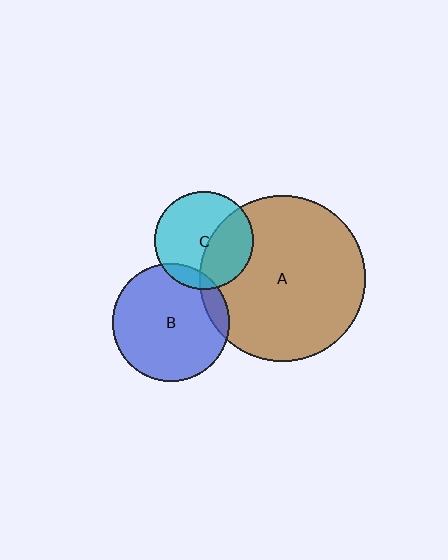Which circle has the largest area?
Circle A (brown).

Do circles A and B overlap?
Yes.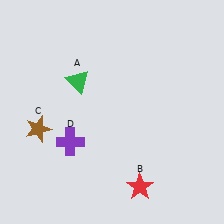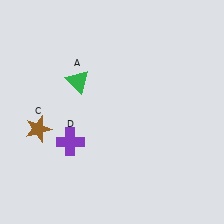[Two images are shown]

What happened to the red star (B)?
The red star (B) was removed in Image 2. It was in the bottom-right area of Image 1.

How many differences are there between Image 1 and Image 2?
There is 1 difference between the two images.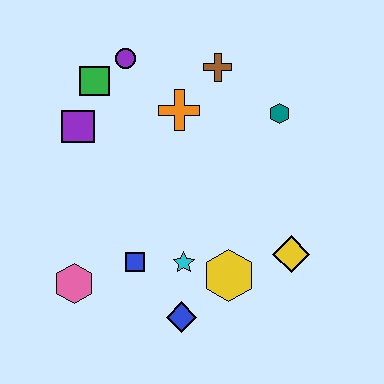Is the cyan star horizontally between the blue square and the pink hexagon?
No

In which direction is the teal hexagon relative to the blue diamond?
The teal hexagon is above the blue diamond.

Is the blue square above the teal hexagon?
No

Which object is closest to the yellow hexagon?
The cyan star is closest to the yellow hexagon.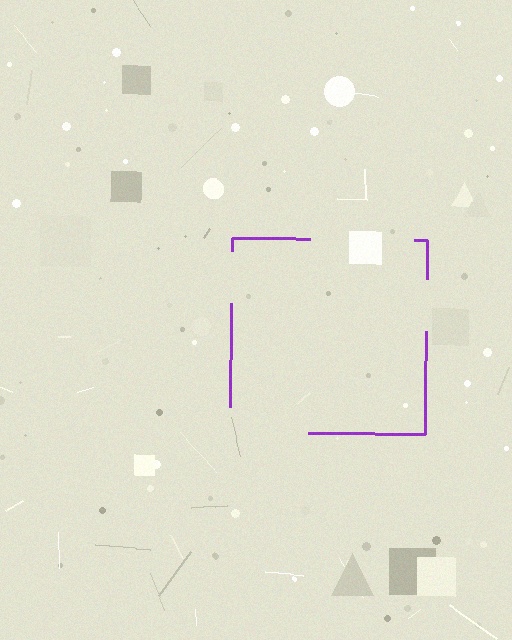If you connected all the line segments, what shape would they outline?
They would outline a square.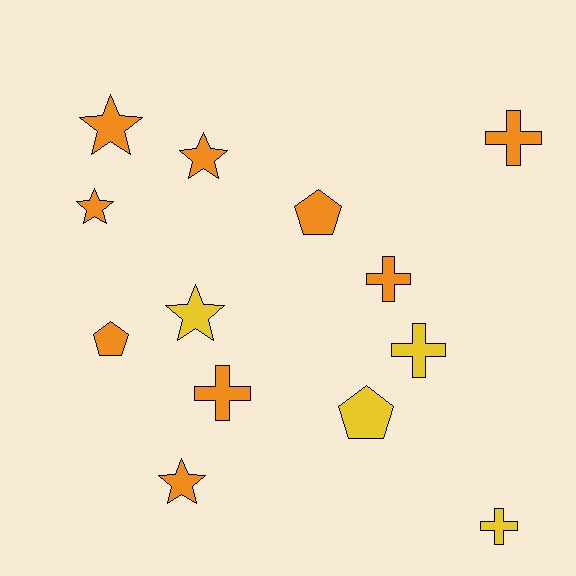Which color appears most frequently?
Orange, with 9 objects.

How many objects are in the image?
There are 13 objects.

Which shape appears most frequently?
Cross, with 5 objects.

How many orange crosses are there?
There are 3 orange crosses.